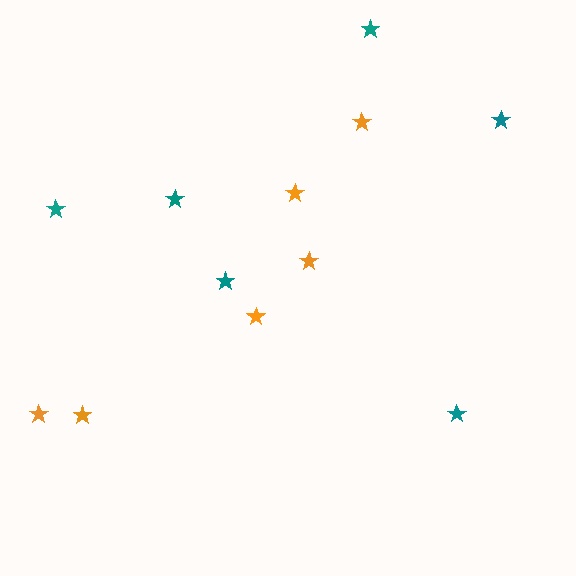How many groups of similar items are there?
There are 2 groups: one group of orange stars (6) and one group of teal stars (6).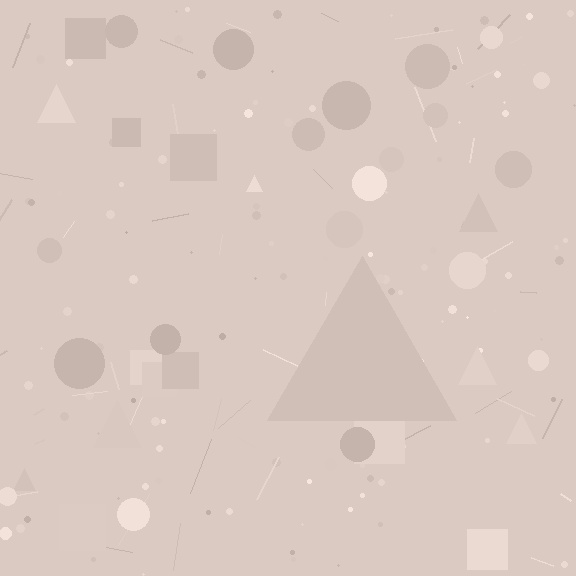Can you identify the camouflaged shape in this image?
The camouflaged shape is a triangle.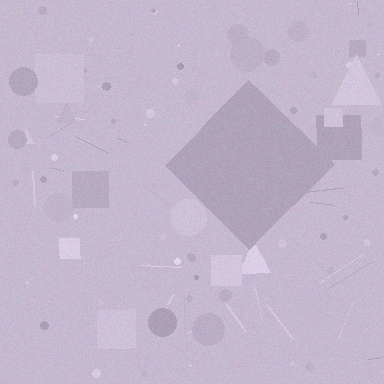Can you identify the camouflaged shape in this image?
The camouflaged shape is a diamond.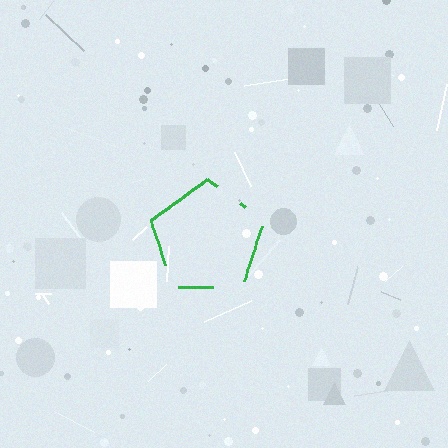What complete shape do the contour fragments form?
The contour fragments form a pentagon.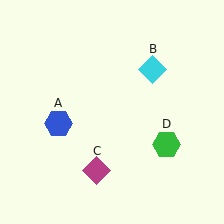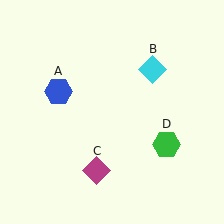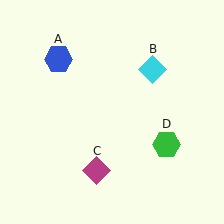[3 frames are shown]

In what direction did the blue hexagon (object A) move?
The blue hexagon (object A) moved up.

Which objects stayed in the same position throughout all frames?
Cyan diamond (object B) and magenta diamond (object C) and green hexagon (object D) remained stationary.